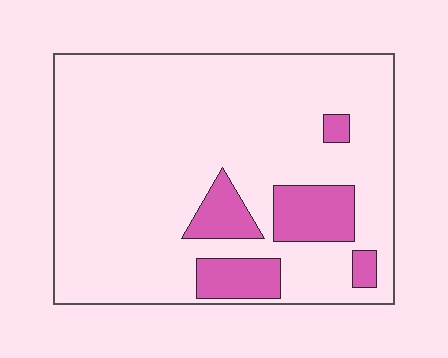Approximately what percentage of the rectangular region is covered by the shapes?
Approximately 15%.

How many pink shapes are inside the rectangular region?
5.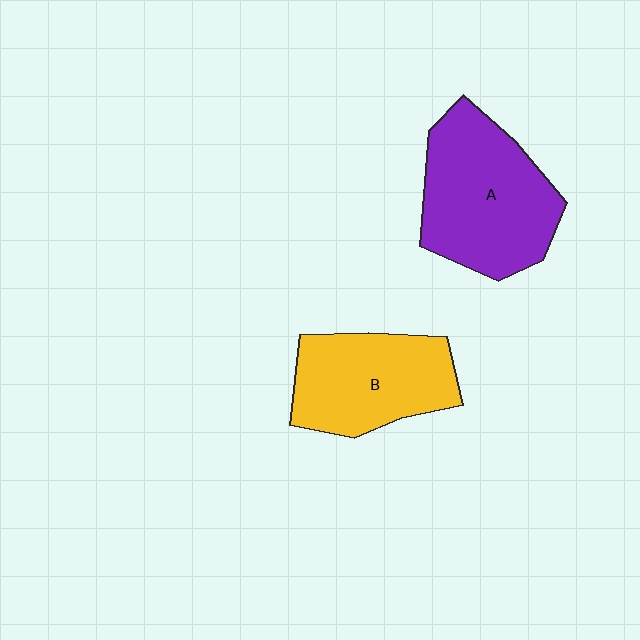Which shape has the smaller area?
Shape B (yellow).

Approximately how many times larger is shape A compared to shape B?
Approximately 1.2 times.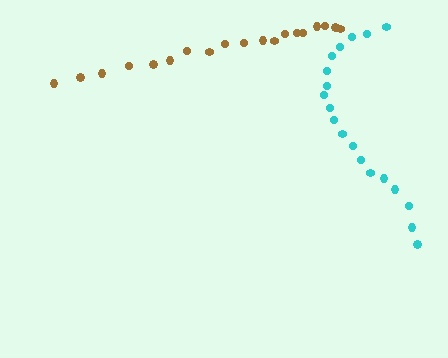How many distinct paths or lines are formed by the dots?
There are 2 distinct paths.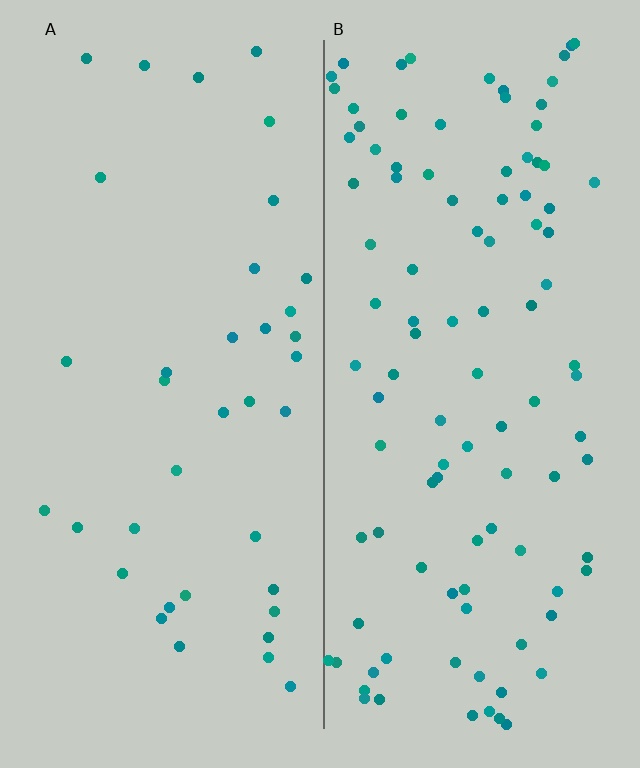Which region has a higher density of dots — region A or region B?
B (the right).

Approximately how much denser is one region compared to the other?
Approximately 2.8× — region B over region A.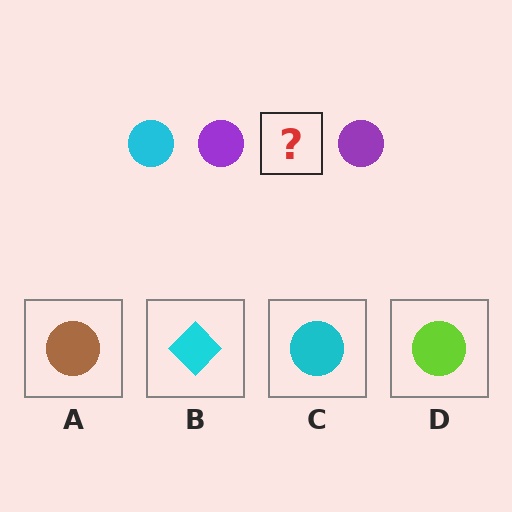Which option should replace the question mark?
Option C.